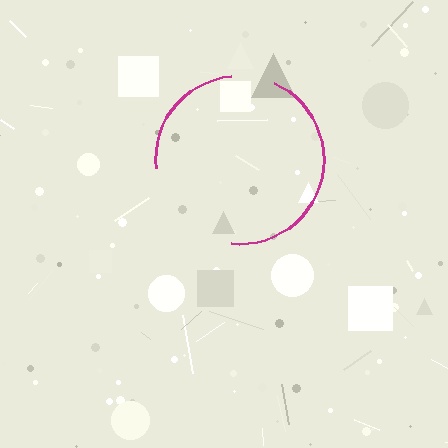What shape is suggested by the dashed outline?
The dashed outline suggests a circle.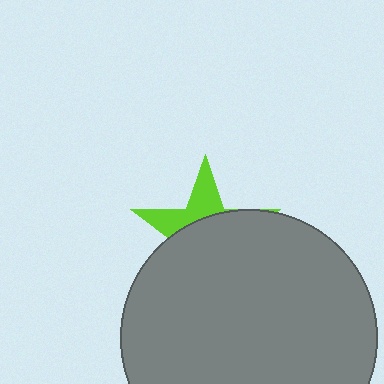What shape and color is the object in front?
The object in front is a gray circle.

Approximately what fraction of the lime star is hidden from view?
Roughly 68% of the lime star is hidden behind the gray circle.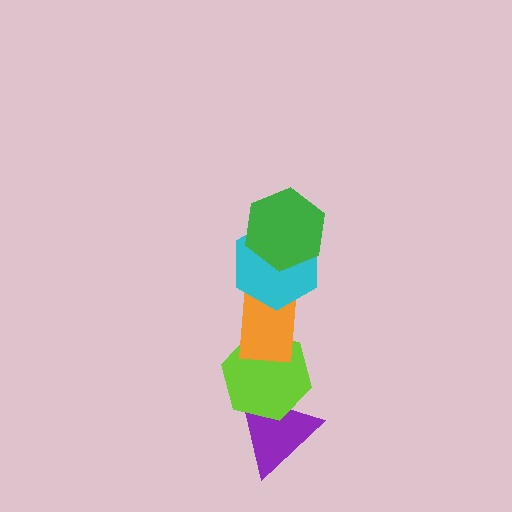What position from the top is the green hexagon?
The green hexagon is 1st from the top.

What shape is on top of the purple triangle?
The lime hexagon is on top of the purple triangle.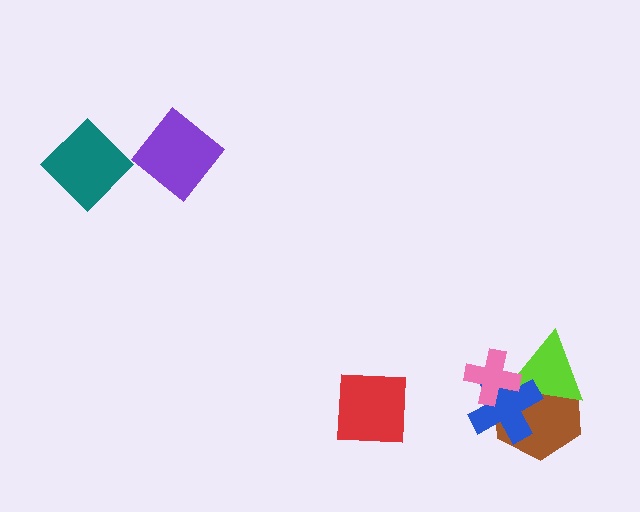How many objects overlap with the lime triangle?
3 objects overlap with the lime triangle.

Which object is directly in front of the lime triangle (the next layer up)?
The blue cross is directly in front of the lime triangle.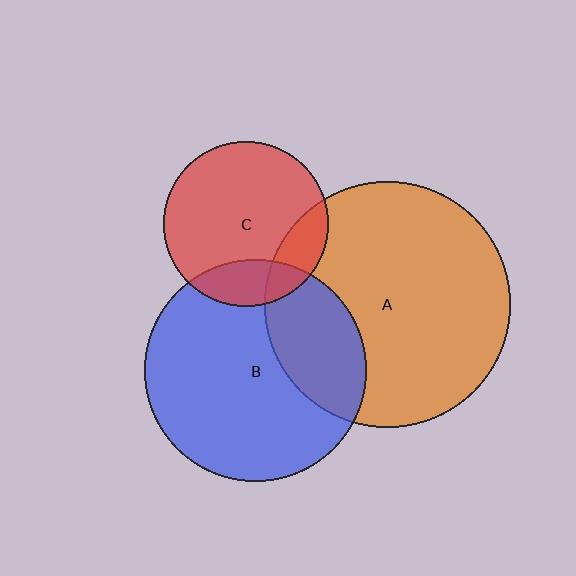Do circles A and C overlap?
Yes.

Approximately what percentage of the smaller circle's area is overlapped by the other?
Approximately 15%.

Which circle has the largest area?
Circle A (orange).